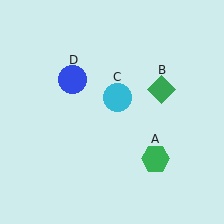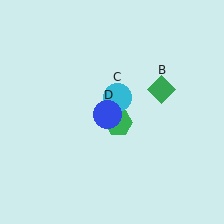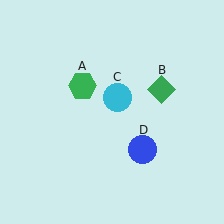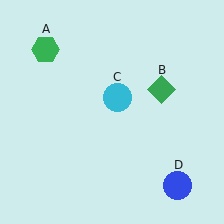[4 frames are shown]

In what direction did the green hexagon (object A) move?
The green hexagon (object A) moved up and to the left.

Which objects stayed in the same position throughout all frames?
Green diamond (object B) and cyan circle (object C) remained stationary.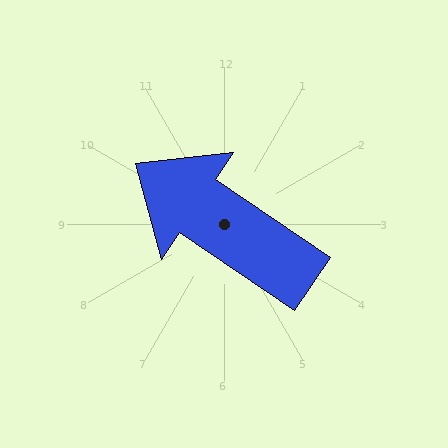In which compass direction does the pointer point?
Northwest.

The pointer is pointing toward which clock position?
Roughly 10 o'clock.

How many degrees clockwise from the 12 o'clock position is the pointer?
Approximately 304 degrees.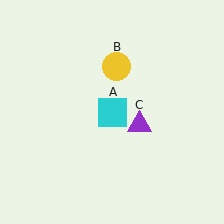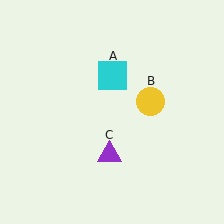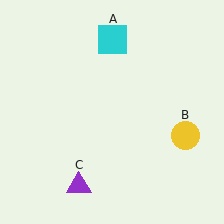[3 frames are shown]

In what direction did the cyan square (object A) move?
The cyan square (object A) moved up.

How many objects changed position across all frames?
3 objects changed position: cyan square (object A), yellow circle (object B), purple triangle (object C).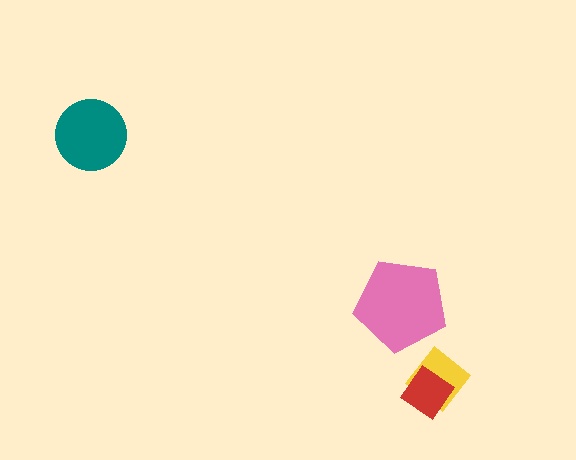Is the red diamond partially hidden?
No, no other shape covers it.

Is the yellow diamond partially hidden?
Yes, it is partially covered by another shape.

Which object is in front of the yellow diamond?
The red diamond is in front of the yellow diamond.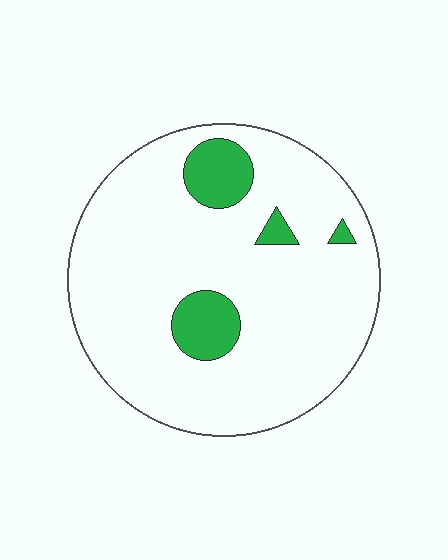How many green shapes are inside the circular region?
4.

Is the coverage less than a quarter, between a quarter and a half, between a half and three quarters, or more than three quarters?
Less than a quarter.